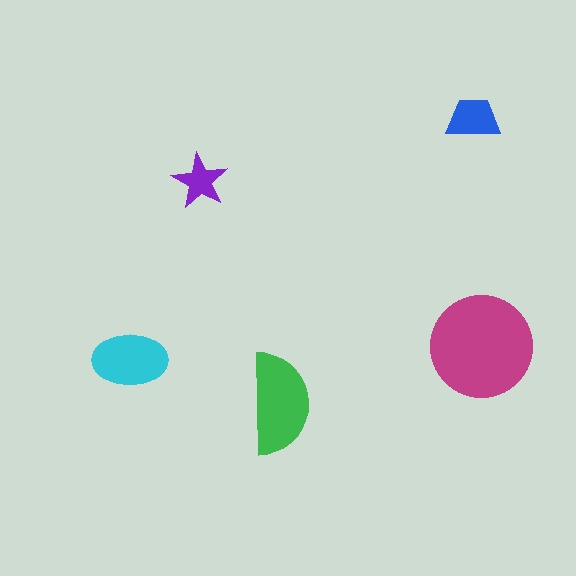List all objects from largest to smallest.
The magenta circle, the green semicircle, the cyan ellipse, the blue trapezoid, the purple star.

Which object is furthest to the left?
The cyan ellipse is leftmost.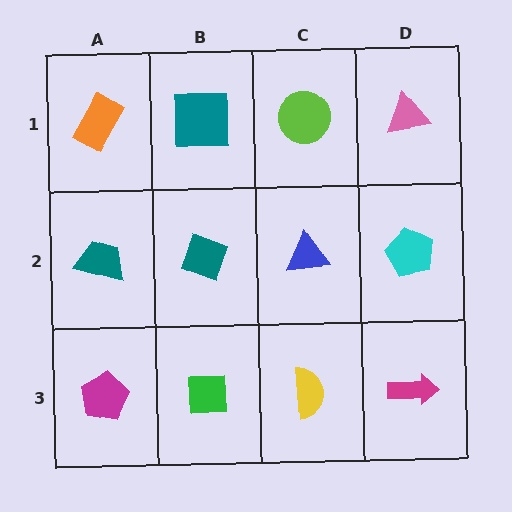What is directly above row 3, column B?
A teal diamond.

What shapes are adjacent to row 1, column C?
A blue triangle (row 2, column C), a teal square (row 1, column B), a pink triangle (row 1, column D).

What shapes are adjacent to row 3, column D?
A cyan pentagon (row 2, column D), a yellow semicircle (row 3, column C).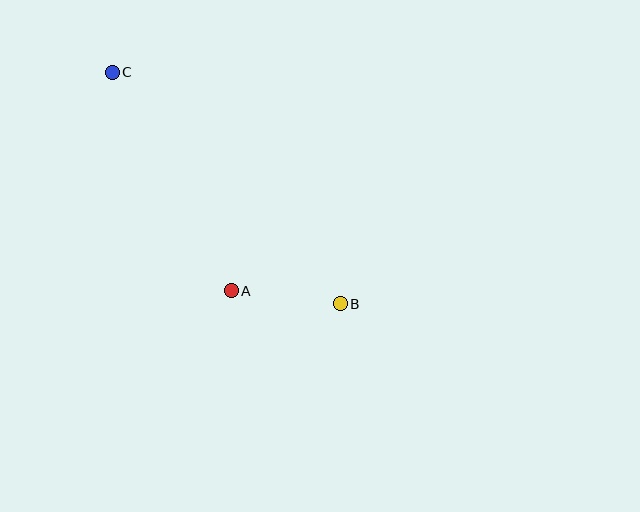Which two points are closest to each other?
Points A and B are closest to each other.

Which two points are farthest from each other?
Points B and C are farthest from each other.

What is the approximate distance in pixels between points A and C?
The distance between A and C is approximately 249 pixels.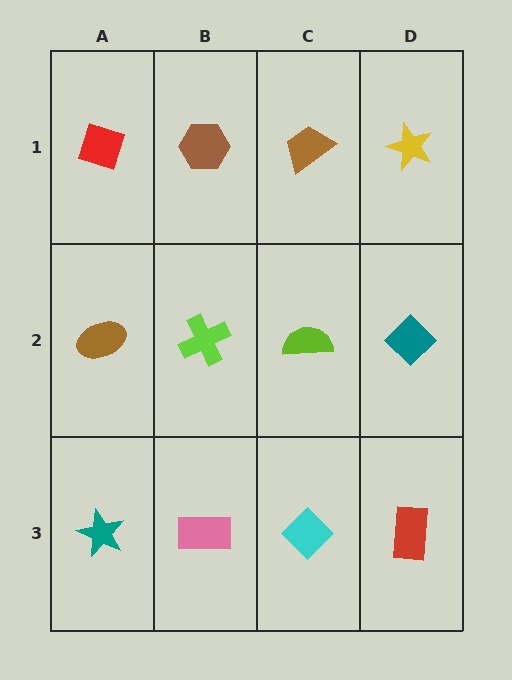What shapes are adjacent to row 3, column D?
A teal diamond (row 2, column D), a cyan diamond (row 3, column C).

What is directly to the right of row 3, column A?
A pink rectangle.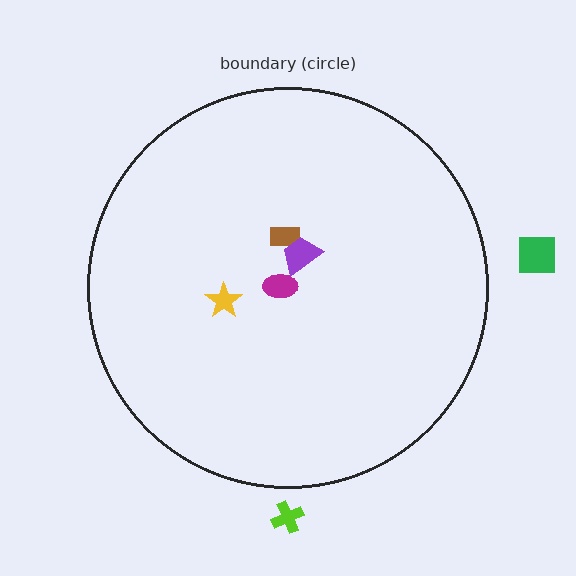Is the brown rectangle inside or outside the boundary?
Inside.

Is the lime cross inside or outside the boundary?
Outside.